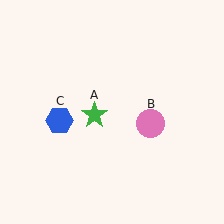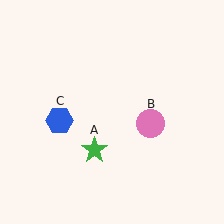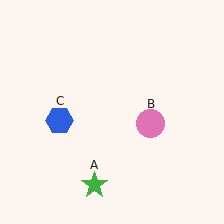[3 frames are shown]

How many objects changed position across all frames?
1 object changed position: green star (object A).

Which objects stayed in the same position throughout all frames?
Pink circle (object B) and blue hexagon (object C) remained stationary.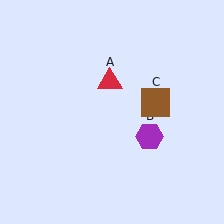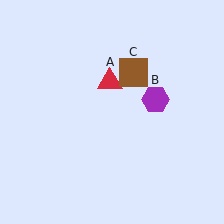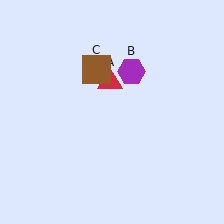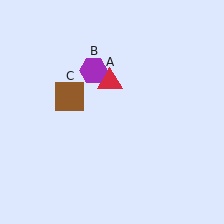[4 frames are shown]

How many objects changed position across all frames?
2 objects changed position: purple hexagon (object B), brown square (object C).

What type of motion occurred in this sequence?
The purple hexagon (object B), brown square (object C) rotated counterclockwise around the center of the scene.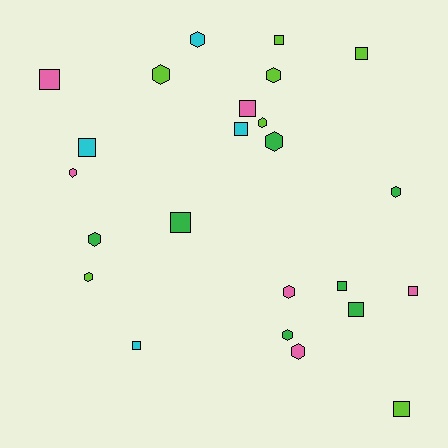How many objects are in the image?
There are 24 objects.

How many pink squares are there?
There are 3 pink squares.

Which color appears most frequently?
Green, with 7 objects.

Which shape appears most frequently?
Square, with 12 objects.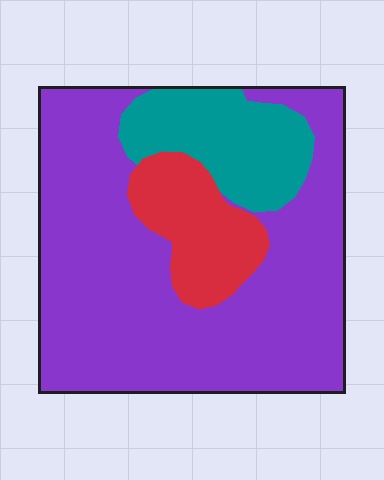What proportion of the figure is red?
Red takes up about one eighth (1/8) of the figure.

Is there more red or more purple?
Purple.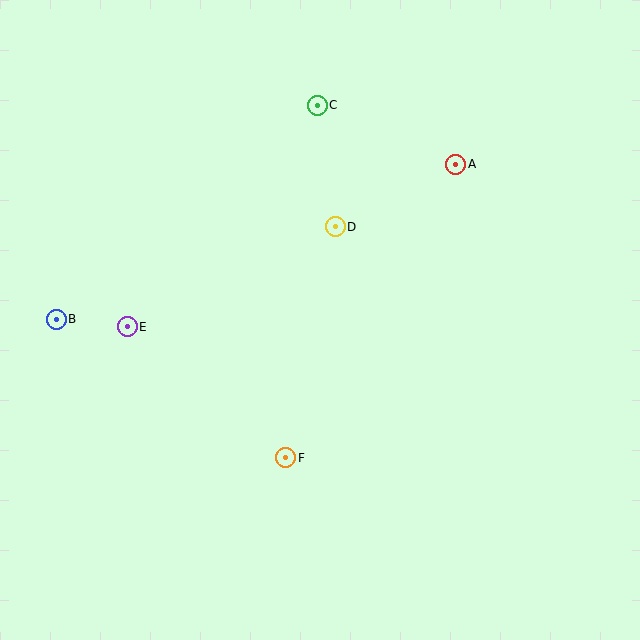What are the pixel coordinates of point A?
Point A is at (456, 164).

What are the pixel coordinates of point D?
Point D is at (335, 227).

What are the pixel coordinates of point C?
Point C is at (317, 105).